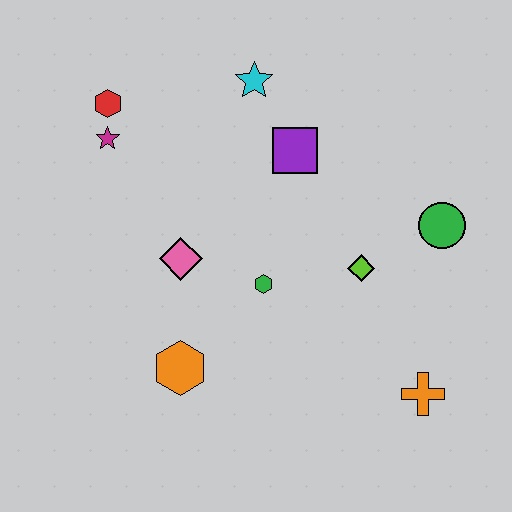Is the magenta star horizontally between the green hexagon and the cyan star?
No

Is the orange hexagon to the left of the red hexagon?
No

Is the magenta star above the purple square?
Yes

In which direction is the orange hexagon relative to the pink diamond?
The orange hexagon is below the pink diamond.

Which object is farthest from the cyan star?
The orange cross is farthest from the cyan star.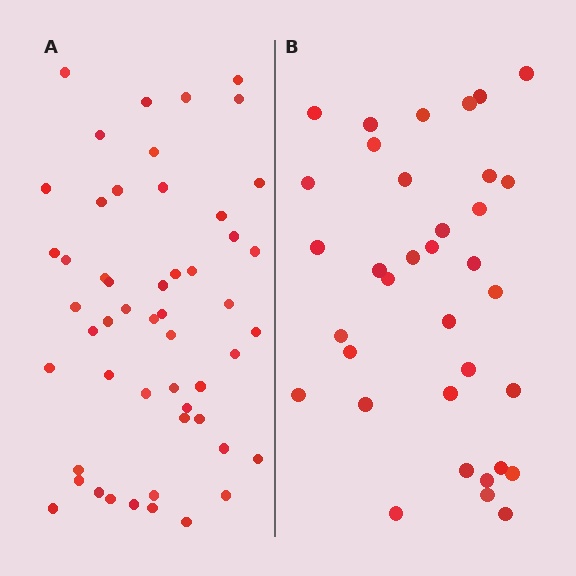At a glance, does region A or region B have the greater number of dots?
Region A (the left region) has more dots.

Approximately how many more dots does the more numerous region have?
Region A has approximately 15 more dots than region B.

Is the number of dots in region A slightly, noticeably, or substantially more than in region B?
Region A has substantially more. The ratio is roughly 1.5 to 1.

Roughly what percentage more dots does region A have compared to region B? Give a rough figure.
About 50% more.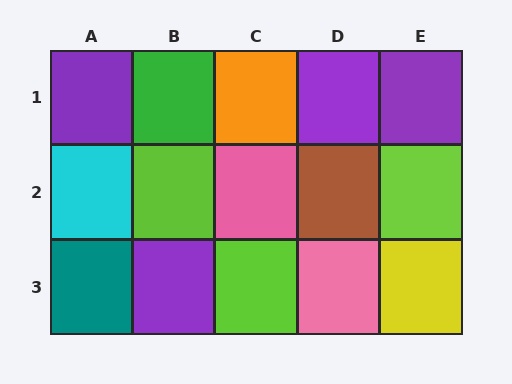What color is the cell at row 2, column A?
Cyan.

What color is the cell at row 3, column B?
Purple.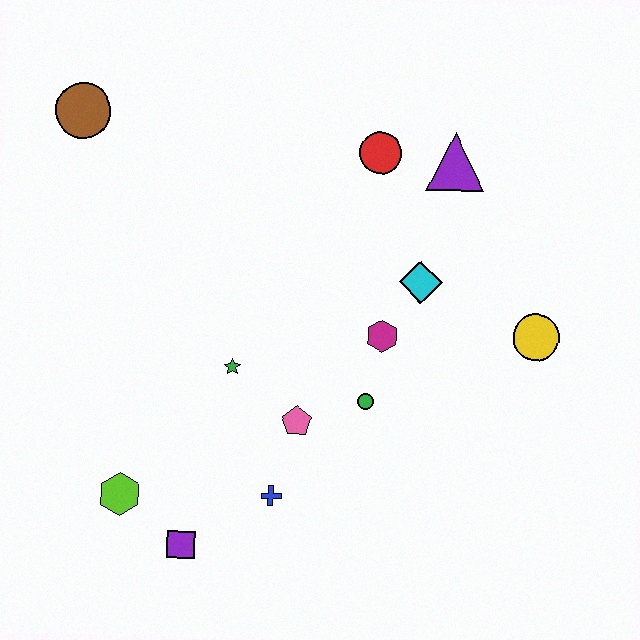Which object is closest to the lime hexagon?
The purple square is closest to the lime hexagon.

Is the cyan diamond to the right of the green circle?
Yes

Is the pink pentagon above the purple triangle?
No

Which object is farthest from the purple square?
The purple triangle is farthest from the purple square.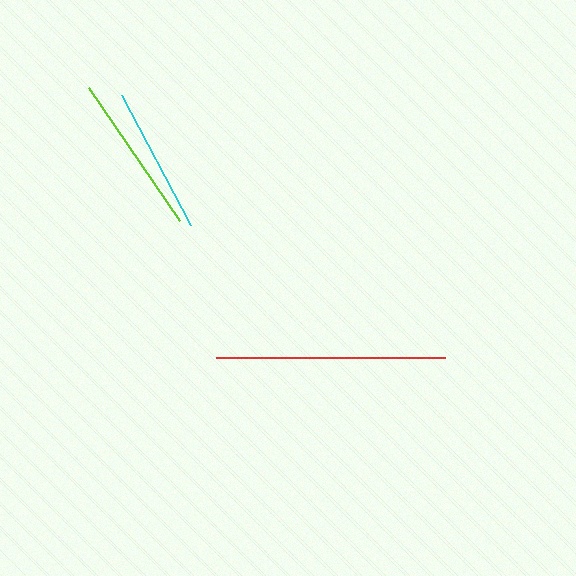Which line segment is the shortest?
The cyan line is the shortest at approximately 147 pixels.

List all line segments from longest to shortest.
From longest to shortest: red, lime, cyan.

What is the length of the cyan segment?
The cyan segment is approximately 147 pixels long.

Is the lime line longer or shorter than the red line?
The red line is longer than the lime line.